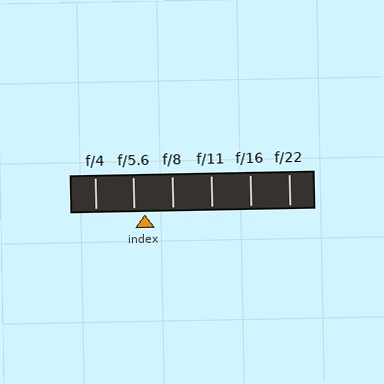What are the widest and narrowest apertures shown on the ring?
The widest aperture shown is f/4 and the narrowest is f/22.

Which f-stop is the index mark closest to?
The index mark is closest to f/5.6.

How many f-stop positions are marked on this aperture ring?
There are 6 f-stop positions marked.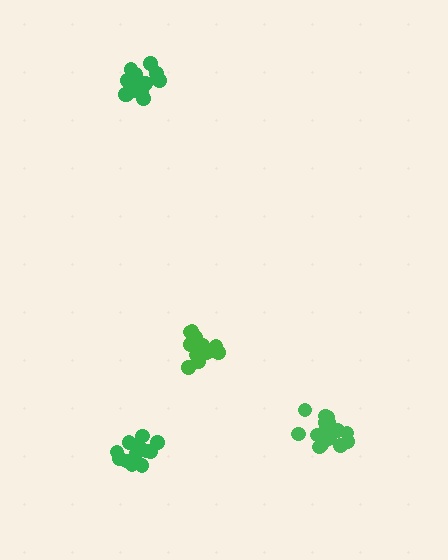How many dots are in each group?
Group 1: 18 dots, Group 2: 15 dots, Group 3: 17 dots, Group 4: 15 dots (65 total).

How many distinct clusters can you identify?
There are 4 distinct clusters.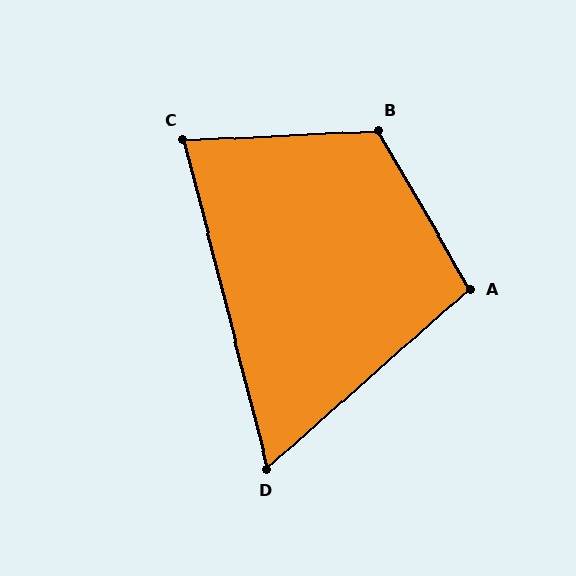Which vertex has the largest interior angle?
B, at approximately 117 degrees.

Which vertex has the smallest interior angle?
D, at approximately 63 degrees.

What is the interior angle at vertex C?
Approximately 78 degrees (acute).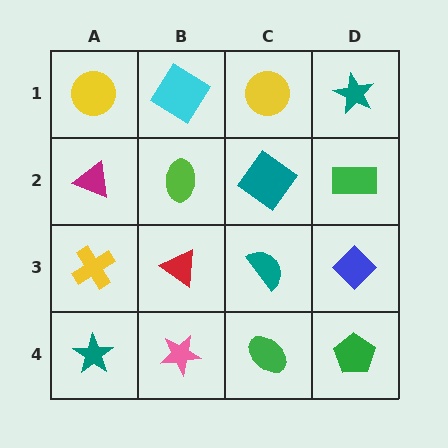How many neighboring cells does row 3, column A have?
3.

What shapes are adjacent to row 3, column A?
A magenta triangle (row 2, column A), a teal star (row 4, column A), a red triangle (row 3, column B).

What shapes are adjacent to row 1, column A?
A magenta triangle (row 2, column A), a cyan diamond (row 1, column B).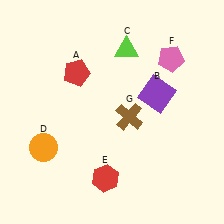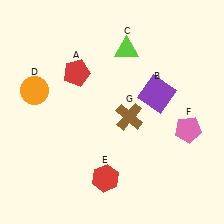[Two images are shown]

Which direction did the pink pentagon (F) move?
The pink pentagon (F) moved down.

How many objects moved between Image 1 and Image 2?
2 objects moved between the two images.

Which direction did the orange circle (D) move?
The orange circle (D) moved up.